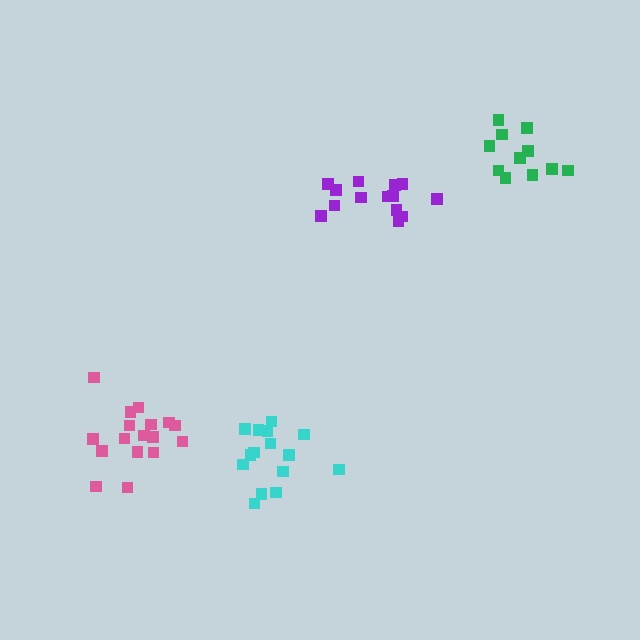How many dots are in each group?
Group 1: 17 dots, Group 2: 15 dots, Group 3: 15 dots, Group 4: 11 dots (58 total).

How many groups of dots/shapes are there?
There are 4 groups.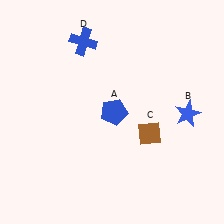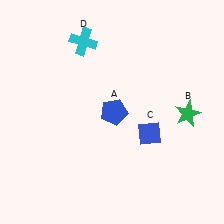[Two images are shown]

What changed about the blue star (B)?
In Image 1, B is blue. In Image 2, it changed to green.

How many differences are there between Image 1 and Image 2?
There are 3 differences between the two images.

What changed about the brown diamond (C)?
In Image 1, C is brown. In Image 2, it changed to blue.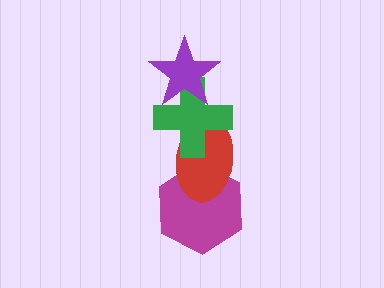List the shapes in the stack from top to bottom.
From top to bottom: the purple star, the green cross, the red ellipse, the magenta hexagon.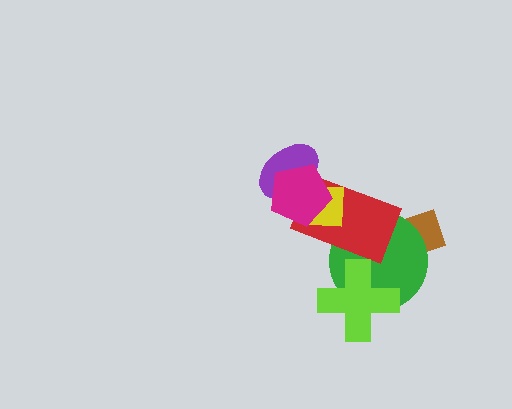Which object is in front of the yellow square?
The magenta pentagon is in front of the yellow square.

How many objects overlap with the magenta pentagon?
3 objects overlap with the magenta pentagon.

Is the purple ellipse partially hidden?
Yes, it is partially covered by another shape.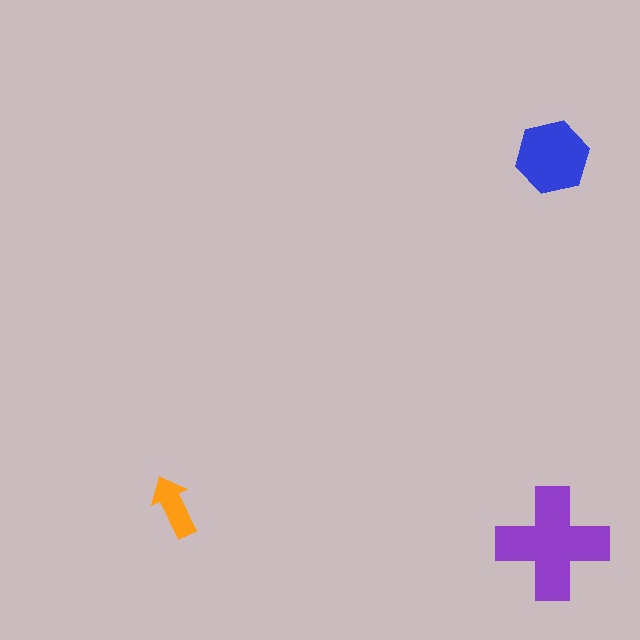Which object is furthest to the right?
The purple cross is rightmost.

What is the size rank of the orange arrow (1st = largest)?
3rd.